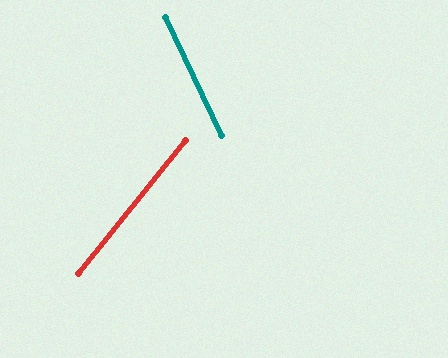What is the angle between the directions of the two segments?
Approximately 64 degrees.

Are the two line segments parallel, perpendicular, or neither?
Neither parallel nor perpendicular — they differ by about 64°.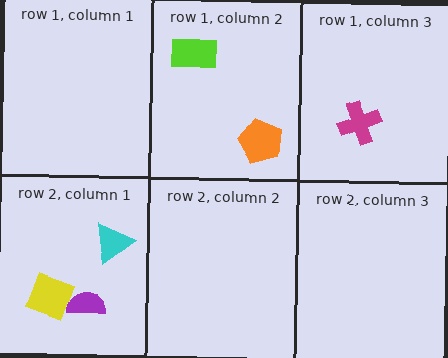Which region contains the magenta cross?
The row 1, column 3 region.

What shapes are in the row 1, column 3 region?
The magenta cross.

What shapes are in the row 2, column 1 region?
The cyan triangle, the purple semicircle, the yellow diamond.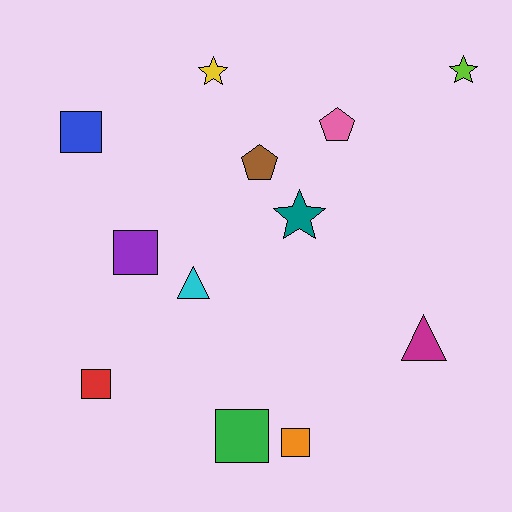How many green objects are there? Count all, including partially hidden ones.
There is 1 green object.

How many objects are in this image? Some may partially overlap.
There are 12 objects.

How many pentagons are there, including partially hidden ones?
There are 2 pentagons.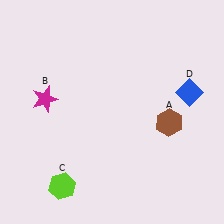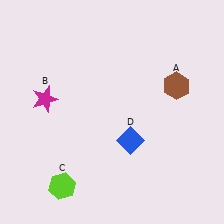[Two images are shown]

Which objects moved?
The objects that moved are: the brown hexagon (A), the blue diamond (D).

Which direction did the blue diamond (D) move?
The blue diamond (D) moved left.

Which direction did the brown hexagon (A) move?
The brown hexagon (A) moved up.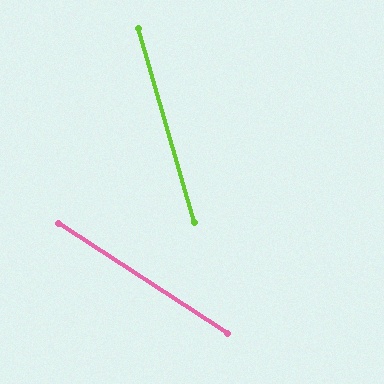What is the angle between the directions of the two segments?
Approximately 41 degrees.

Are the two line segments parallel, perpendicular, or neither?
Neither parallel nor perpendicular — they differ by about 41°.